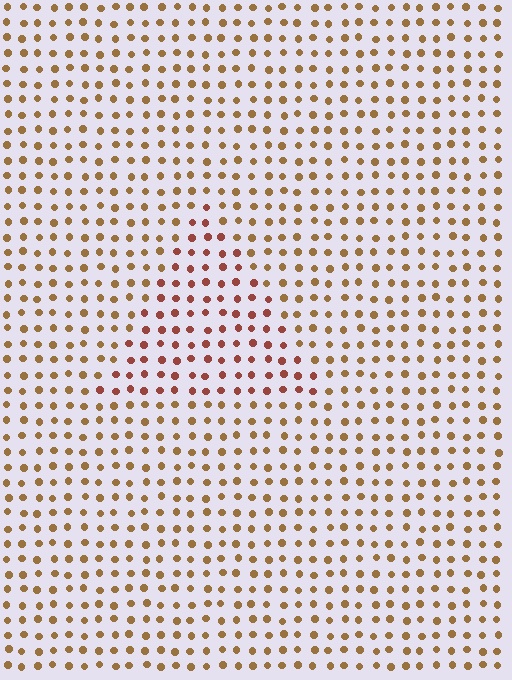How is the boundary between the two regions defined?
The boundary is defined purely by a slight shift in hue (about 30 degrees). Spacing, size, and orientation are identical on both sides.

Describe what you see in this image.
The image is filled with small brown elements in a uniform arrangement. A triangle-shaped region is visible where the elements are tinted to a slightly different hue, forming a subtle color boundary.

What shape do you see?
I see a triangle.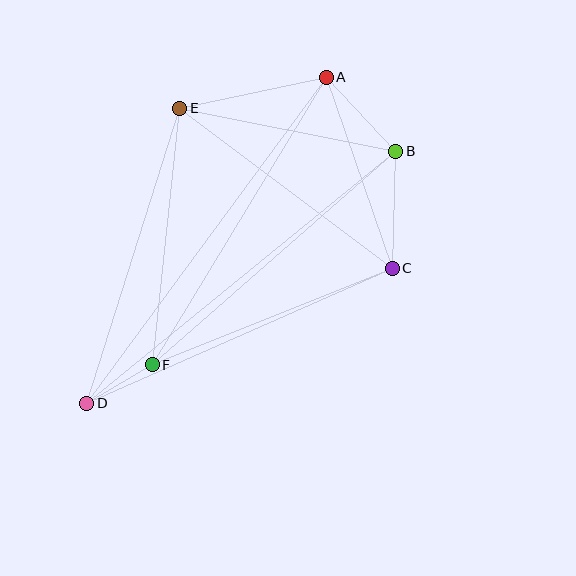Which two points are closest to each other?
Points D and F are closest to each other.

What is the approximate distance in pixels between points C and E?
The distance between C and E is approximately 266 pixels.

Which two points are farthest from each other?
Points A and D are farthest from each other.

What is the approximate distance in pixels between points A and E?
The distance between A and E is approximately 150 pixels.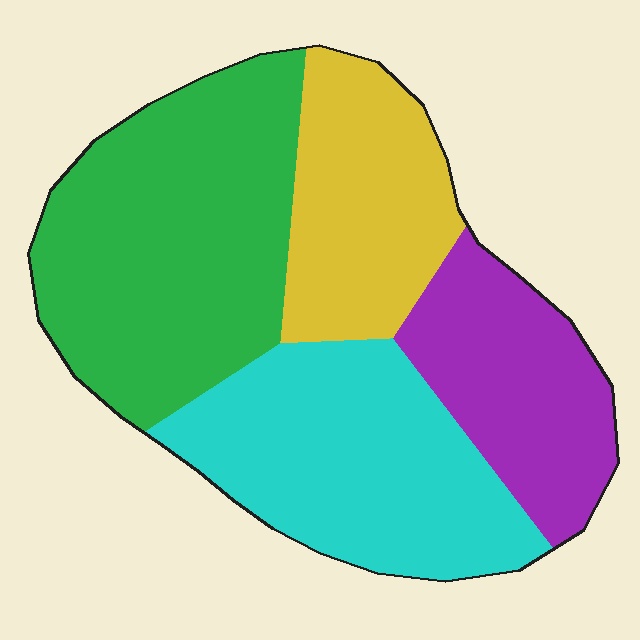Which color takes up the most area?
Green, at roughly 35%.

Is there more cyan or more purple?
Cyan.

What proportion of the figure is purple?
Purple covers roughly 20% of the figure.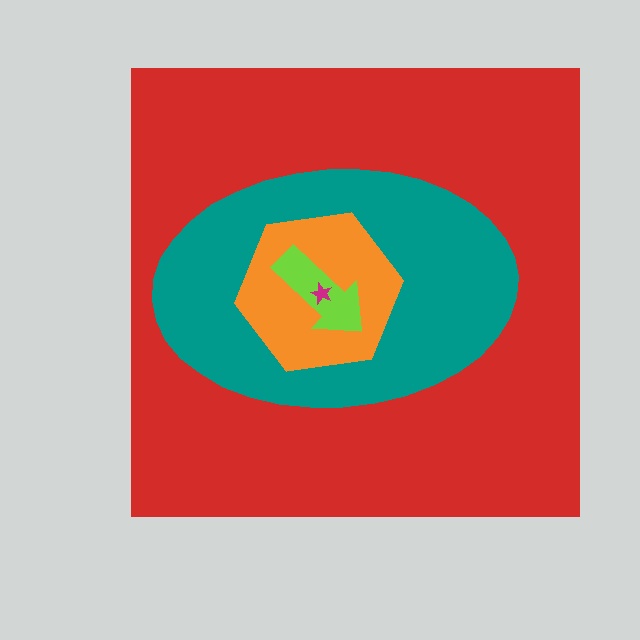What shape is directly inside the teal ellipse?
The orange hexagon.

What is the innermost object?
The magenta star.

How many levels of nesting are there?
5.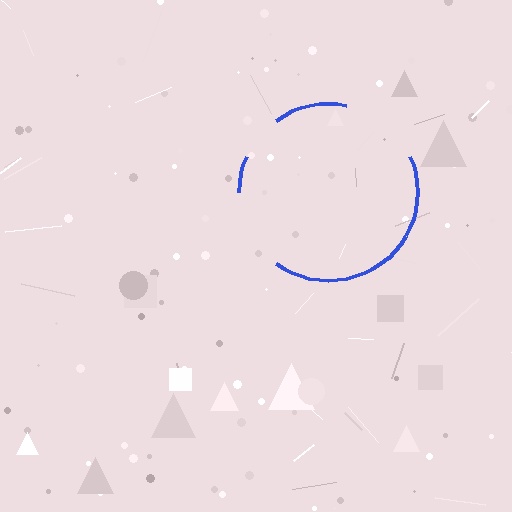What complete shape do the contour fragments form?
The contour fragments form a circle.